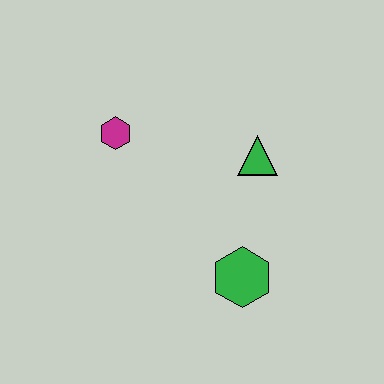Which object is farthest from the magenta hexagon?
The green hexagon is farthest from the magenta hexagon.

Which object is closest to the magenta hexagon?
The green triangle is closest to the magenta hexagon.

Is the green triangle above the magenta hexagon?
No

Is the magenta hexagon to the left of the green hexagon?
Yes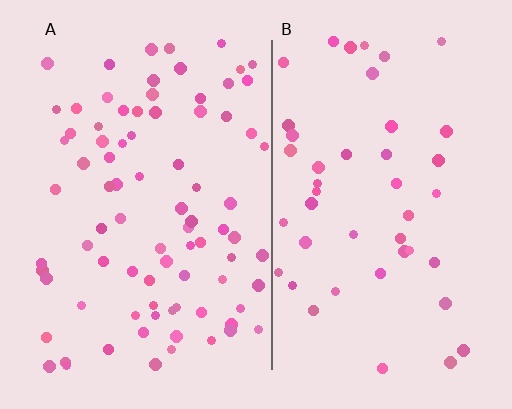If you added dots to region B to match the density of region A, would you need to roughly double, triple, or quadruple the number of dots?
Approximately double.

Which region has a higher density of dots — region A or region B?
A (the left).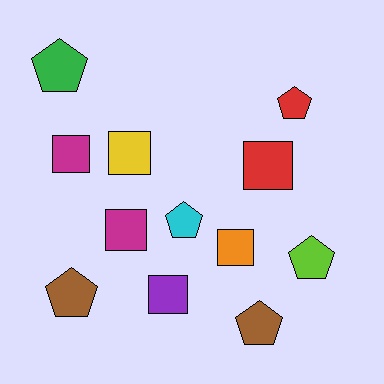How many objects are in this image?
There are 12 objects.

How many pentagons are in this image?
There are 6 pentagons.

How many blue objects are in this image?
There are no blue objects.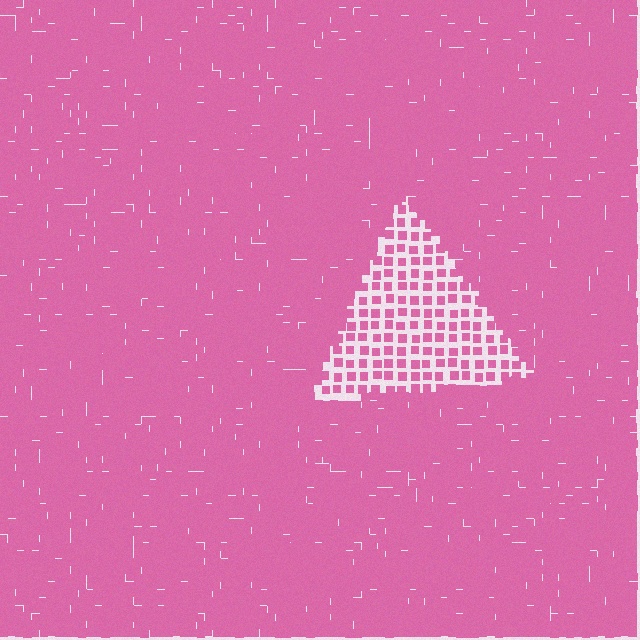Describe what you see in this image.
The image contains small pink elements arranged at two different densities. A triangle-shaped region is visible where the elements are less densely packed than the surrounding area.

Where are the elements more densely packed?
The elements are more densely packed outside the triangle boundary.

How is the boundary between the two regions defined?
The boundary is defined by a change in element density (approximately 2.6x ratio). All elements are the same color, size, and shape.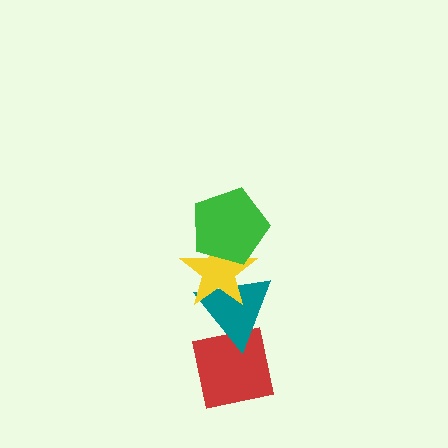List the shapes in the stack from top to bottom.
From top to bottom: the green pentagon, the yellow star, the teal triangle, the red square.